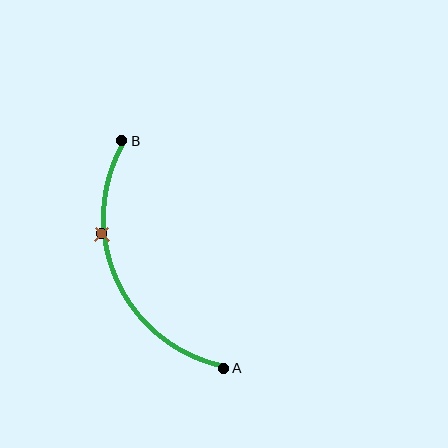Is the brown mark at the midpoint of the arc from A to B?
No. The brown mark lies on the arc but is closer to endpoint B. The arc midpoint would be at the point on the curve equidistant along the arc from both A and B.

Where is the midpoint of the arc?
The arc midpoint is the point on the curve farthest from the straight line joining A and B. It sits to the left of that line.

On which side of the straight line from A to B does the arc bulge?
The arc bulges to the left of the straight line connecting A and B.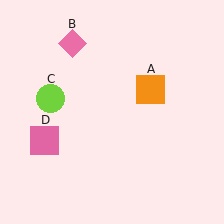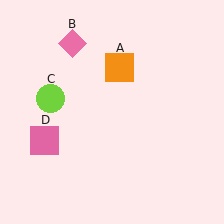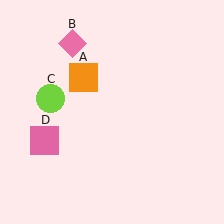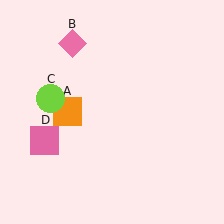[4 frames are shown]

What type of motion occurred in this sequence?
The orange square (object A) rotated counterclockwise around the center of the scene.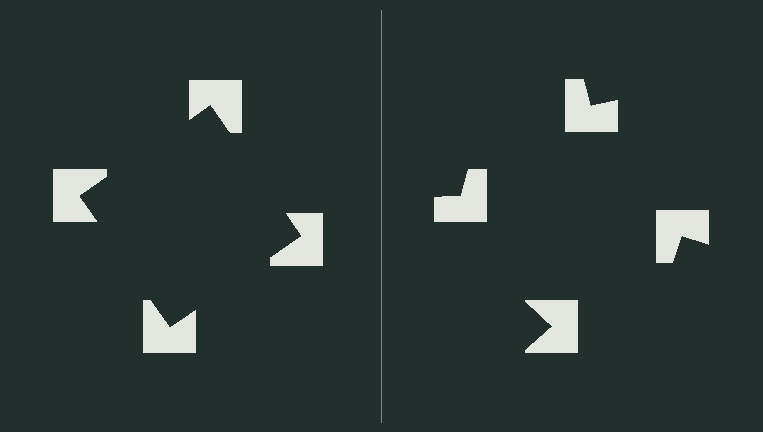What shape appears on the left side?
An illusory square.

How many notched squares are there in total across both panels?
8 — 4 on each side.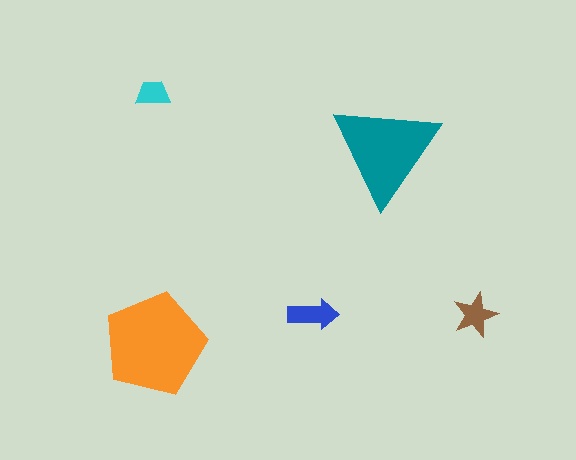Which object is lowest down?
The orange pentagon is bottommost.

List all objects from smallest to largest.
The cyan trapezoid, the brown star, the blue arrow, the teal triangle, the orange pentagon.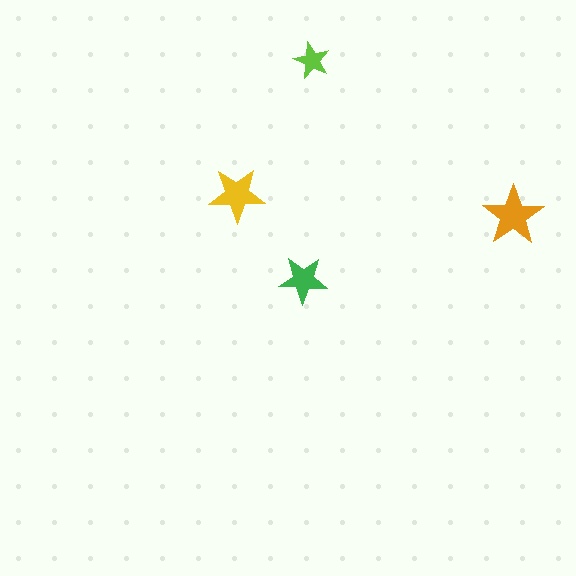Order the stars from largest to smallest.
the orange one, the yellow one, the green one, the lime one.